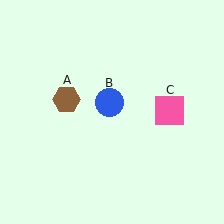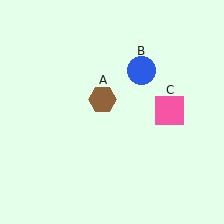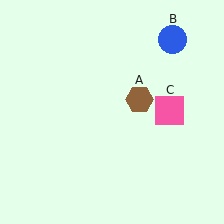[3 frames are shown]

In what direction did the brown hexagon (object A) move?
The brown hexagon (object A) moved right.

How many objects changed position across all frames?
2 objects changed position: brown hexagon (object A), blue circle (object B).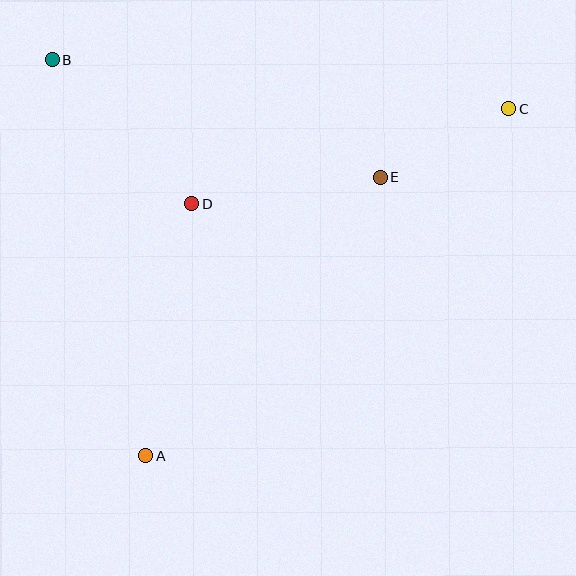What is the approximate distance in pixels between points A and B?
The distance between A and B is approximately 408 pixels.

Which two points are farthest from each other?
Points A and C are farthest from each other.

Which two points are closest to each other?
Points C and E are closest to each other.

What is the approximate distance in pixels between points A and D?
The distance between A and D is approximately 256 pixels.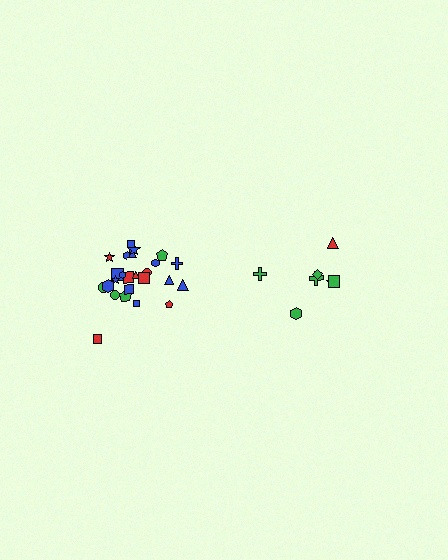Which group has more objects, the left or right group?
The left group.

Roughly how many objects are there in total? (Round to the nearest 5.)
Roughly 30 objects in total.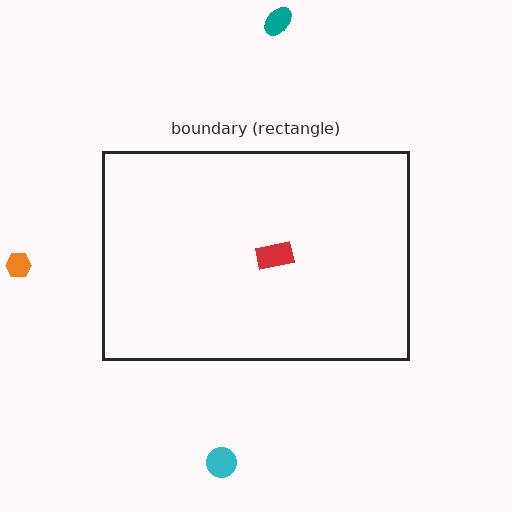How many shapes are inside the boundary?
1 inside, 3 outside.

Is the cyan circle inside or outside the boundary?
Outside.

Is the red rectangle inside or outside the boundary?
Inside.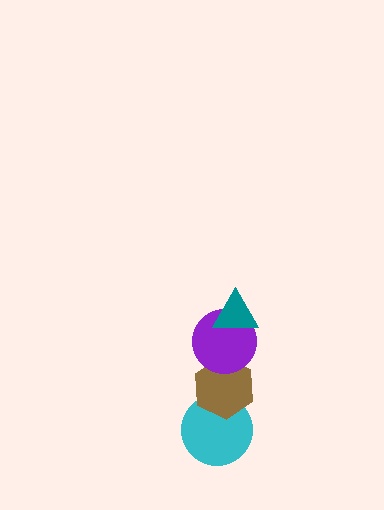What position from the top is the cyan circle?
The cyan circle is 4th from the top.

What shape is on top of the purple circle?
The teal triangle is on top of the purple circle.